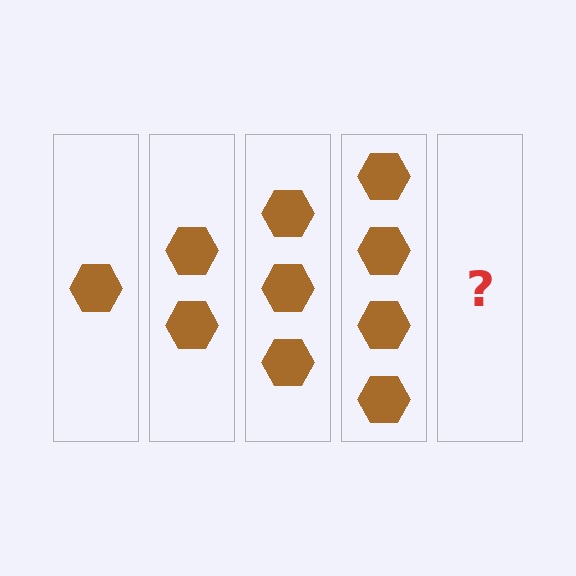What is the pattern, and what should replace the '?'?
The pattern is that each step adds one more hexagon. The '?' should be 5 hexagons.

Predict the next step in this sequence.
The next step is 5 hexagons.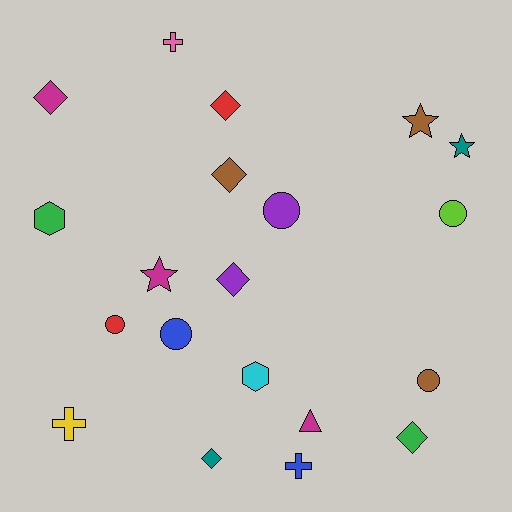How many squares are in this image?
There are no squares.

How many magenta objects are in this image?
There are 3 magenta objects.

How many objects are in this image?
There are 20 objects.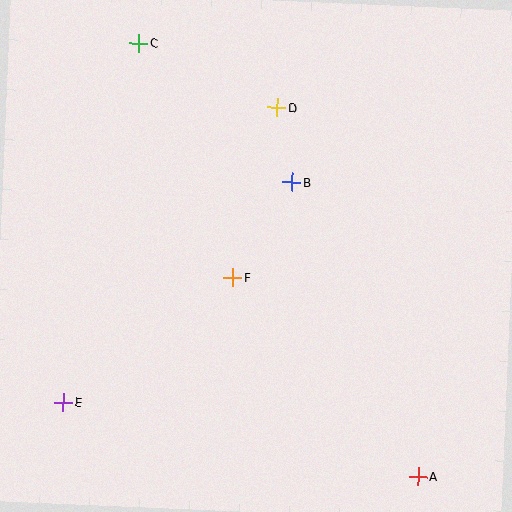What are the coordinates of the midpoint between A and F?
The midpoint between A and F is at (325, 377).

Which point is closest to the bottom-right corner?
Point A is closest to the bottom-right corner.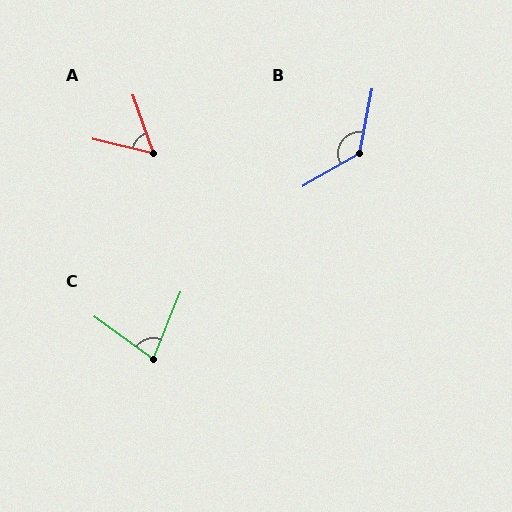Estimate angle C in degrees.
Approximately 76 degrees.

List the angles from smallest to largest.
A (57°), C (76°), B (132°).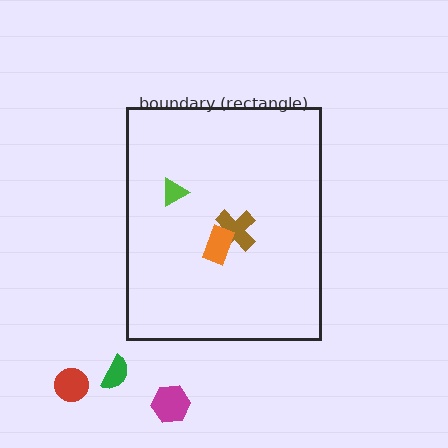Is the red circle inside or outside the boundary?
Outside.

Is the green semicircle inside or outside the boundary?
Outside.